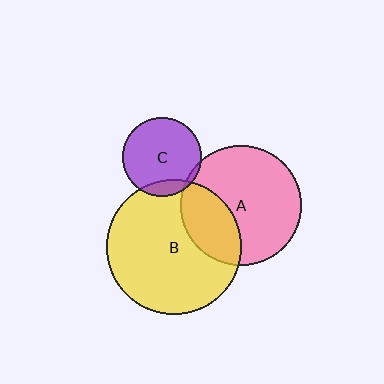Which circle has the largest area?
Circle B (yellow).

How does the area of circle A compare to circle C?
Approximately 2.3 times.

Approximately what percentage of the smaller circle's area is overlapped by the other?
Approximately 30%.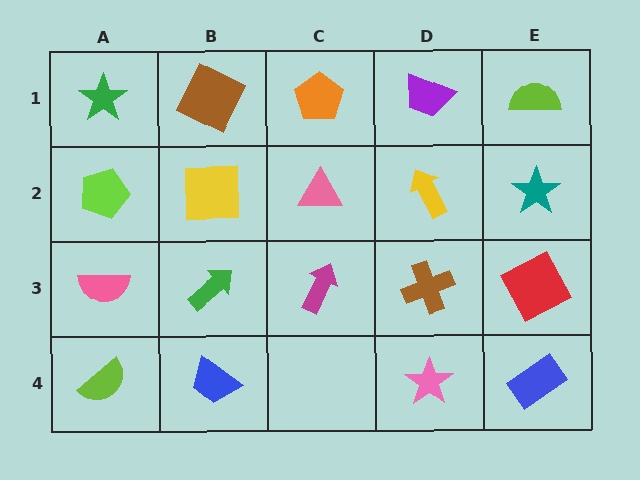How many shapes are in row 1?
5 shapes.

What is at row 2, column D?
A yellow arrow.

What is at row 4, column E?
A blue rectangle.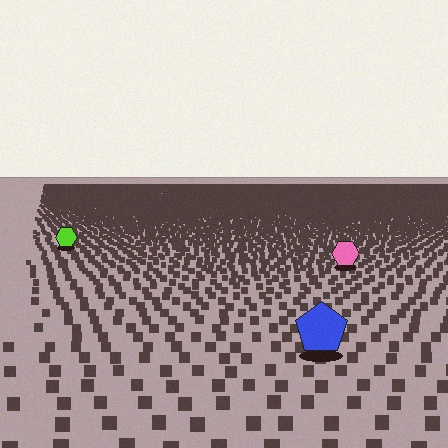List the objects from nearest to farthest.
From nearest to farthest: the blue pentagon, the pink hexagon, the lime hexagon.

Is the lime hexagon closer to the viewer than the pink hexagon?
No. The pink hexagon is closer — you can tell from the texture gradient: the ground texture is coarser near it.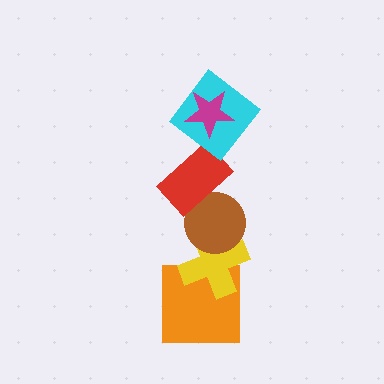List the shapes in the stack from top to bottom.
From top to bottom: the magenta star, the cyan diamond, the red rectangle, the brown circle, the yellow cross, the orange square.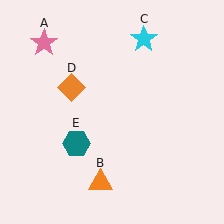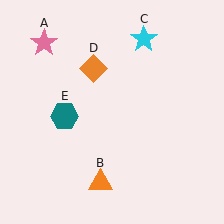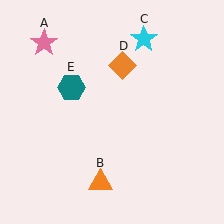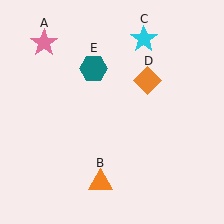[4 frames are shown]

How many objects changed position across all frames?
2 objects changed position: orange diamond (object D), teal hexagon (object E).